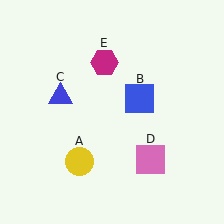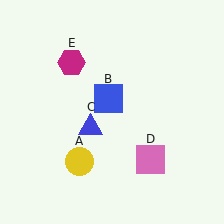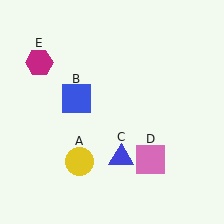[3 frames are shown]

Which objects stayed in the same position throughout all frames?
Yellow circle (object A) and pink square (object D) remained stationary.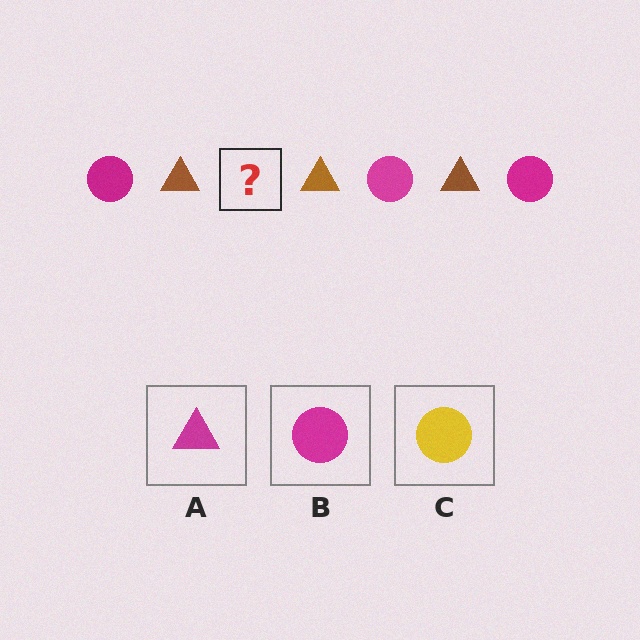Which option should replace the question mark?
Option B.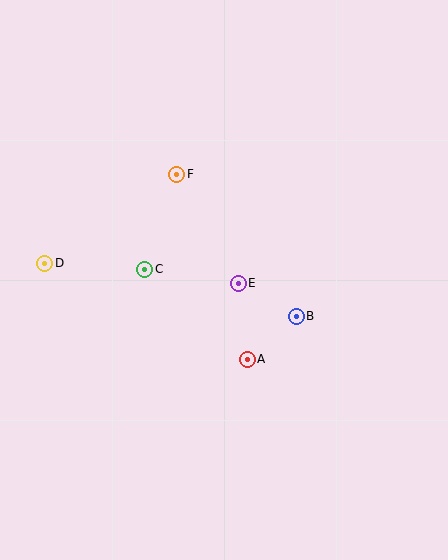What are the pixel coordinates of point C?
Point C is at (145, 269).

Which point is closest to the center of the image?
Point E at (238, 283) is closest to the center.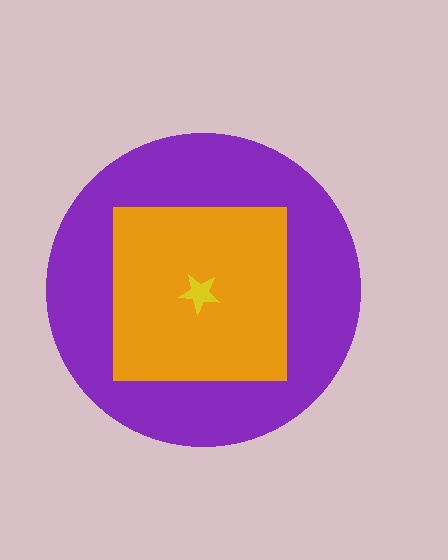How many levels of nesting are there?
3.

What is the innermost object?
The yellow star.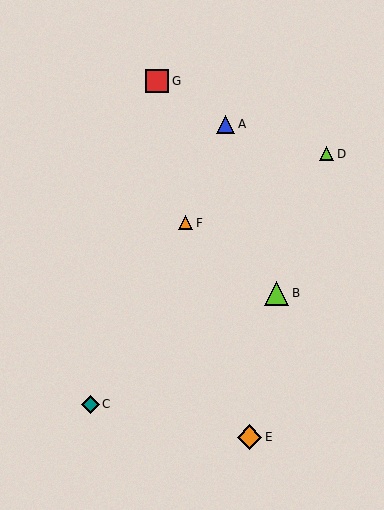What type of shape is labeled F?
Shape F is an orange triangle.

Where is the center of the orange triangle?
The center of the orange triangle is at (186, 223).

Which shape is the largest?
The orange diamond (labeled E) is the largest.